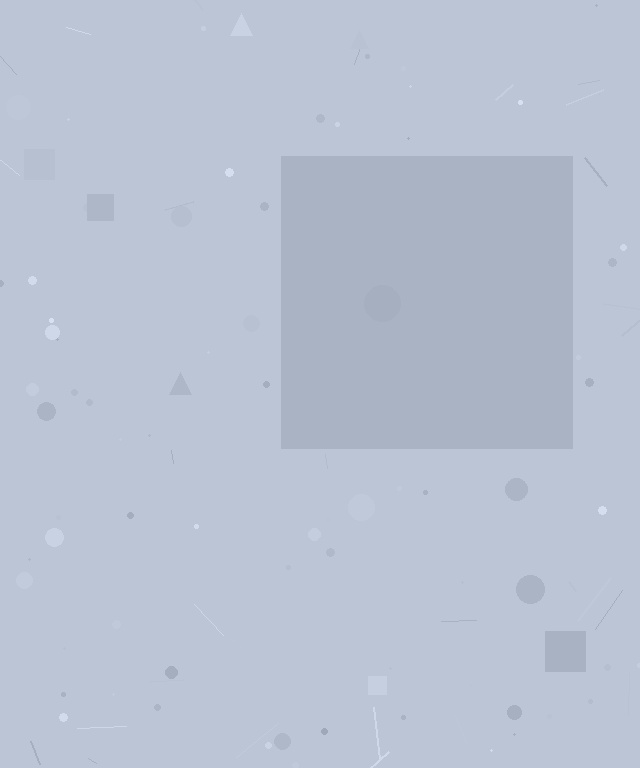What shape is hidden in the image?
A square is hidden in the image.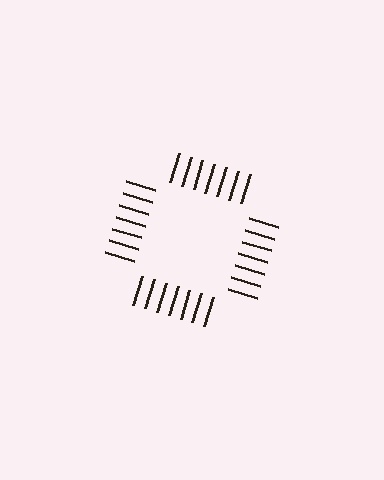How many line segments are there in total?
28 — 7 along each of the 4 edges.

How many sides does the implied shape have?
4 sides — the line-ends trace a square.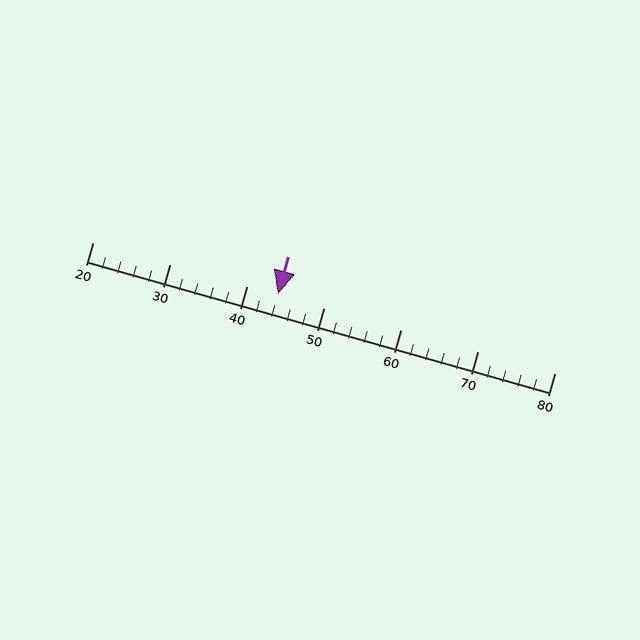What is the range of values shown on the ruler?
The ruler shows values from 20 to 80.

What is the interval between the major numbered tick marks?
The major tick marks are spaced 10 units apart.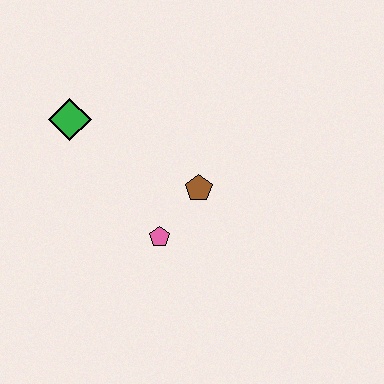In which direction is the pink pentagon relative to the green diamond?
The pink pentagon is below the green diamond.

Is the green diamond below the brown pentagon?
No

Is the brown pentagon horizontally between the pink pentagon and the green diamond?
No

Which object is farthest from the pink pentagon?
The green diamond is farthest from the pink pentagon.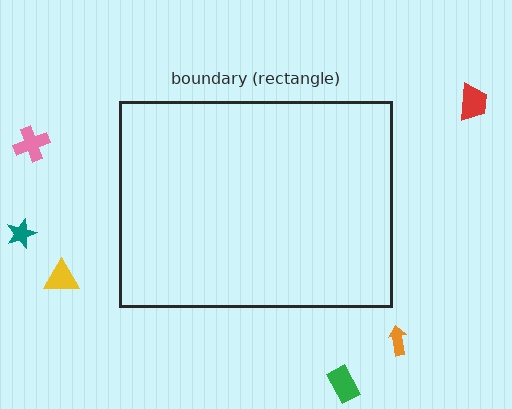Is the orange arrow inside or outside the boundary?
Outside.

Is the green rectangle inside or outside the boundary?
Outside.